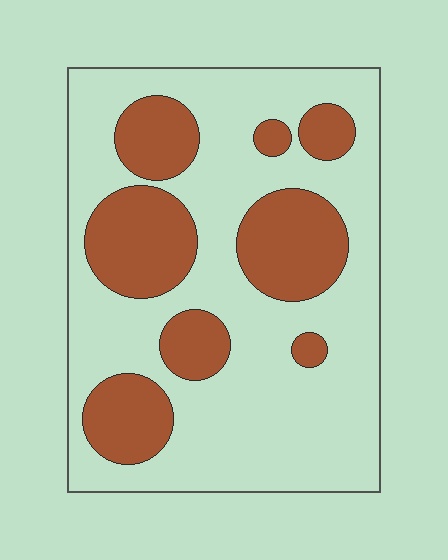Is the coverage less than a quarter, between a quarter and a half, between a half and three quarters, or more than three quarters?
Between a quarter and a half.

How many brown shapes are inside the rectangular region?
8.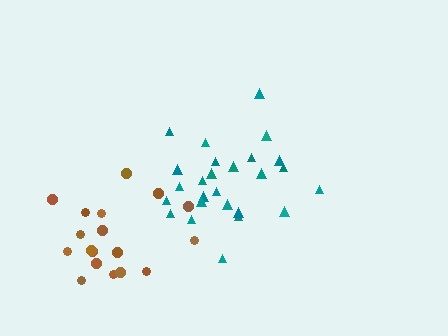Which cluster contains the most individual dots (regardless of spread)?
Teal (26).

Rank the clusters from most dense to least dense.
teal, brown.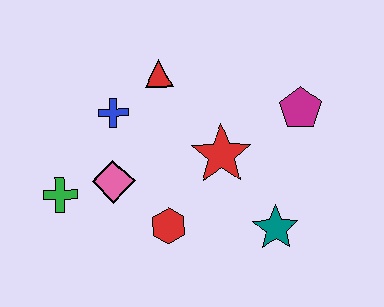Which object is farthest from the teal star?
The green cross is farthest from the teal star.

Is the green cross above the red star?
No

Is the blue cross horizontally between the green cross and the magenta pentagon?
Yes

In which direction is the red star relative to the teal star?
The red star is above the teal star.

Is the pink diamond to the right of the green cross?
Yes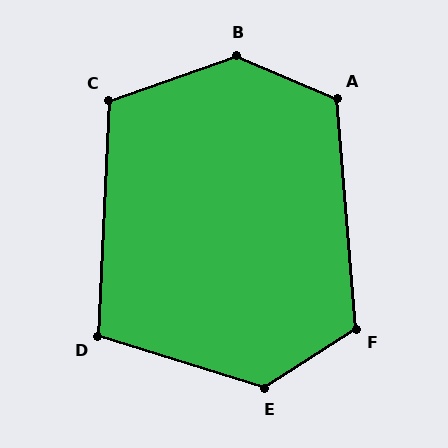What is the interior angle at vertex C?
Approximately 112 degrees (obtuse).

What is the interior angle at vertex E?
Approximately 130 degrees (obtuse).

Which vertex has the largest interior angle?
B, at approximately 137 degrees.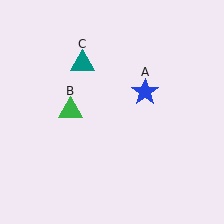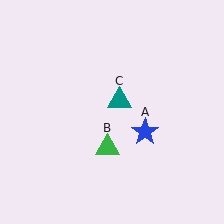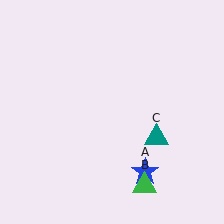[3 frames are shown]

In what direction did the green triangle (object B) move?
The green triangle (object B) moved down and to the right.